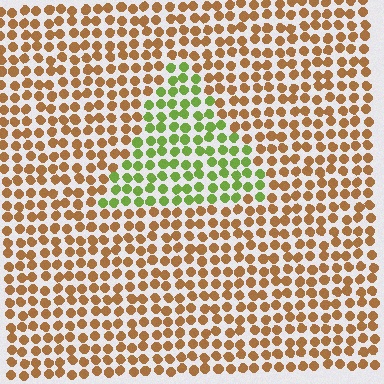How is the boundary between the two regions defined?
The boundary is defined purely by a slight shift in hue (about 65 degrees). Spacing, size, and orientation are identical on both sides.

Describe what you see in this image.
The image is filled with small brown elements in a uniform arrangement. A triangle-shaped region is visible where the elements are tinted to a slightly different hue, forming a subtle color boundary.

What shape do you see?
I see a triangle.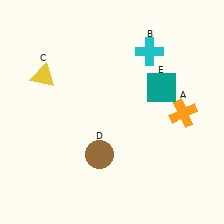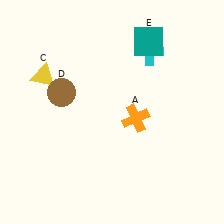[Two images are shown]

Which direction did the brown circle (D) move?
The brown circle (D) moved up.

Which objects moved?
The objects that moved are: the orange cross (A), the brown circle (D), the teal square (E).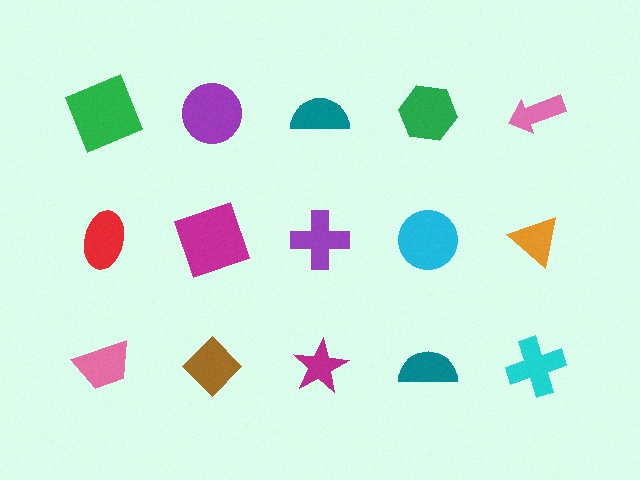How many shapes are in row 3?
5 shapes.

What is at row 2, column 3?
A purple cross.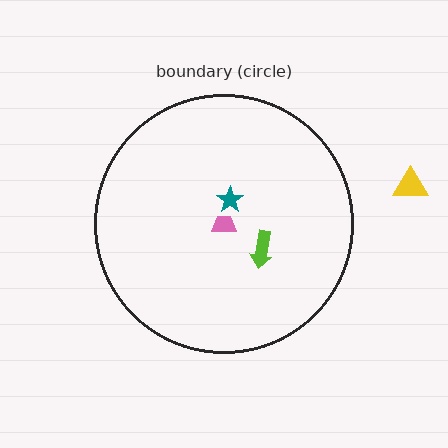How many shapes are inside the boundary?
3 inside, 1 outside.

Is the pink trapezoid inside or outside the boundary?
Inside.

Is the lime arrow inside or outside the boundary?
Inside.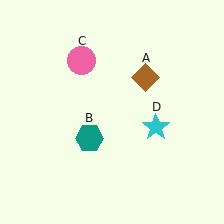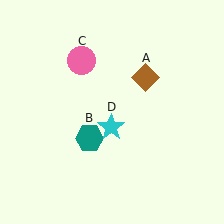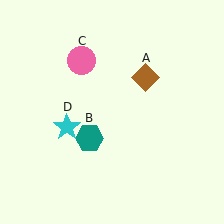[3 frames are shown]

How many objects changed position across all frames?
1 object changed position: cyan star (object D).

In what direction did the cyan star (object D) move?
The cyan star (object D) moved left.